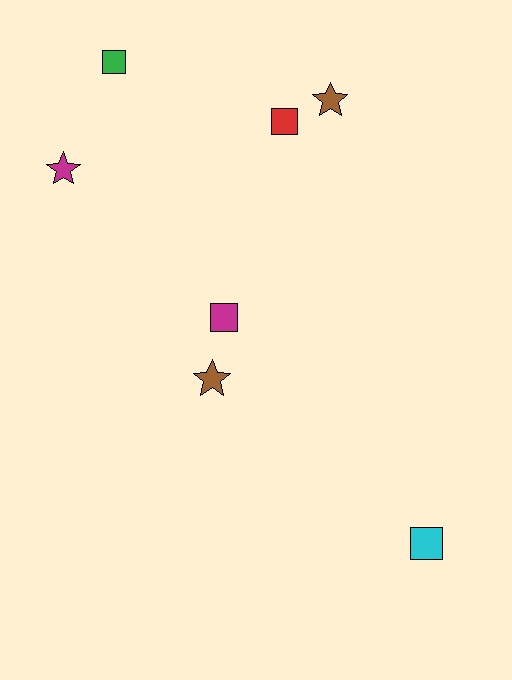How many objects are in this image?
There are 7 objects.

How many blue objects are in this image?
There are no blue objects.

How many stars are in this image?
There are 3 stars.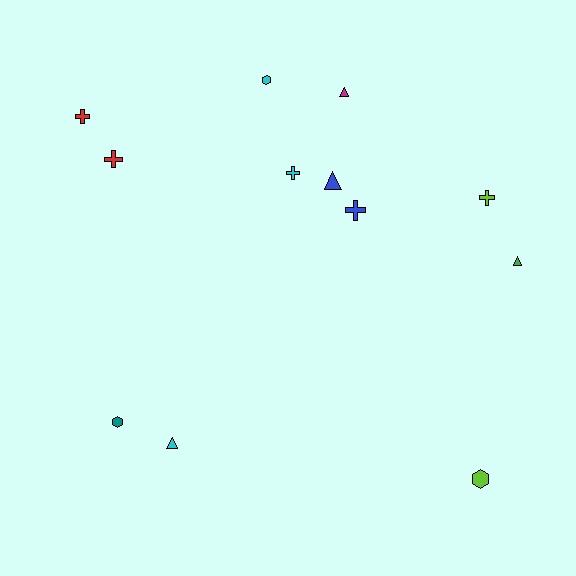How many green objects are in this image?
There is 1 green object.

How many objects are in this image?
There are 12 objects.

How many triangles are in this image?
There are 4 triangles.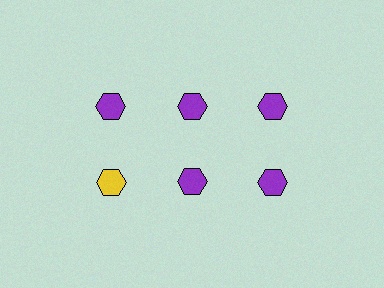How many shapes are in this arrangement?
There are 6 shapes arranged in a grid pattern.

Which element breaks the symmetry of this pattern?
The yellow hexagon in the second row, leftmost column breaks the symmetry. All other shapes are purple hexagons.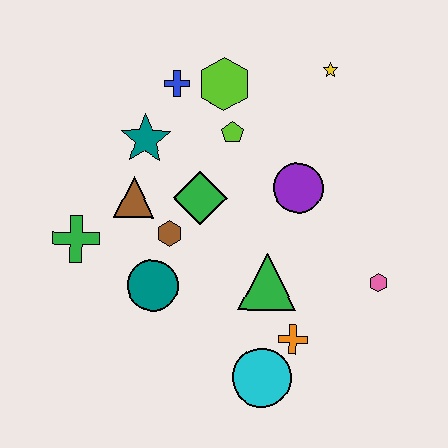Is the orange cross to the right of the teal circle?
Yes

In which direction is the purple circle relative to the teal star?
The purple circle is to the right of the teal star.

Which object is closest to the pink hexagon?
The orange cross is closest to the pink hexagon.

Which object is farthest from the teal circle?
The yellow star is farthest from the teal circle.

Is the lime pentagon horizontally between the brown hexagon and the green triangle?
Yes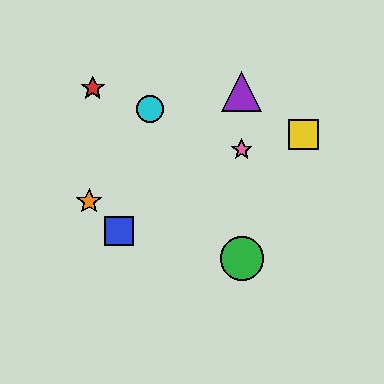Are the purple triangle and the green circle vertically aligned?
Yes, both are at x≈242.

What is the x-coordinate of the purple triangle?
The purple triangle is at x≈242.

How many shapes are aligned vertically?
3 shapes (the green circle, the purple triangle, the pink star) are aligned vertically.